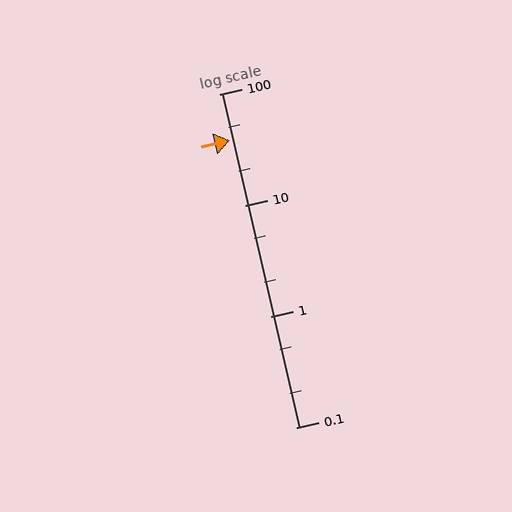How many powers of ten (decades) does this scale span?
The scale spans 3 decades, from 0.1 to 100.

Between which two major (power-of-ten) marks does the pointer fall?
The pointer is between 10 and 100.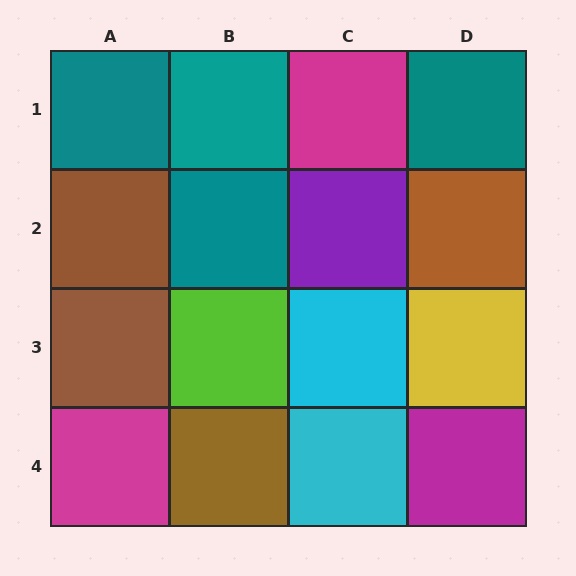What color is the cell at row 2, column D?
Brown.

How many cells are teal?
4 cells are teal.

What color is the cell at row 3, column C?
Cyan.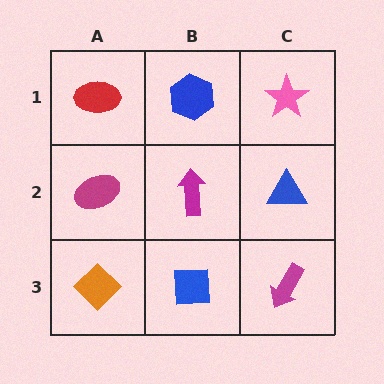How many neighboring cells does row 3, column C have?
2.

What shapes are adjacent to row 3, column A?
A magenta ellipse (row 2, column A), a blue square (row 3, column B).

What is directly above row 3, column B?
A magenta arrow.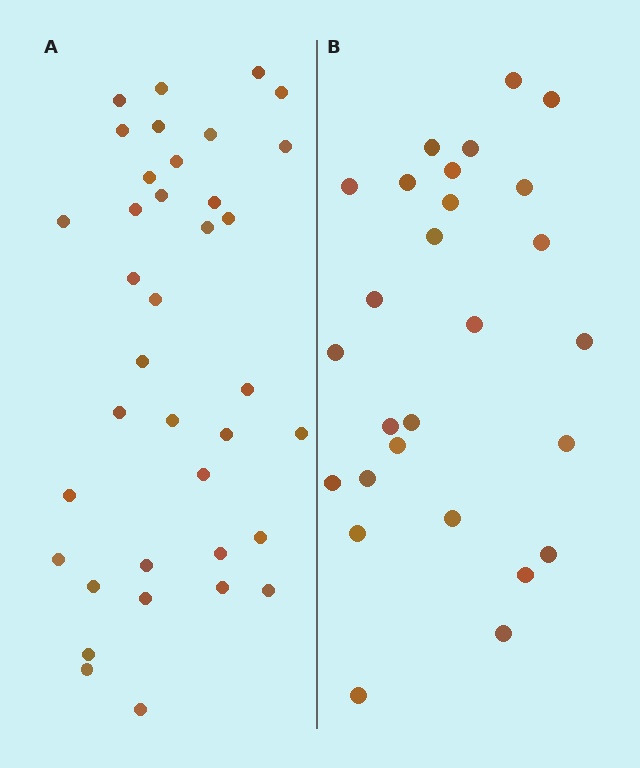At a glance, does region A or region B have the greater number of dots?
Region A (the left region) has more dots.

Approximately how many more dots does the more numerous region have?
Region A has roughly 10 or so more dots than region B.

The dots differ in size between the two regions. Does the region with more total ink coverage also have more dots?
No. Region B has more total ink coverage because its dots are larger, but region A actually contains more individual dots. Total area can be misleading — the number of items is what matters here.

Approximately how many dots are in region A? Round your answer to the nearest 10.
About 40 dots. (The exact count is 37, which rounds to 40.)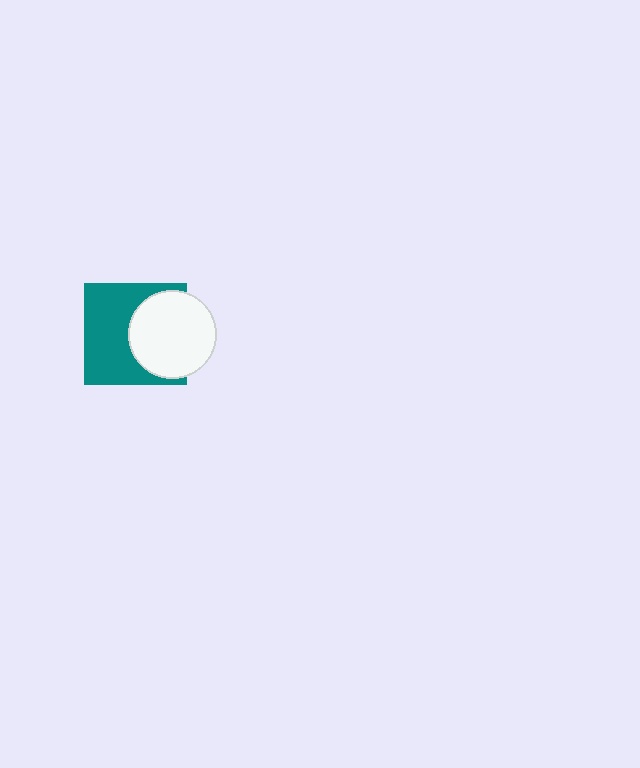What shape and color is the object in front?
The object in front is a white circle.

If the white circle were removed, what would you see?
You would see the complete teal square.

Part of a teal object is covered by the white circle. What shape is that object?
It is a square.